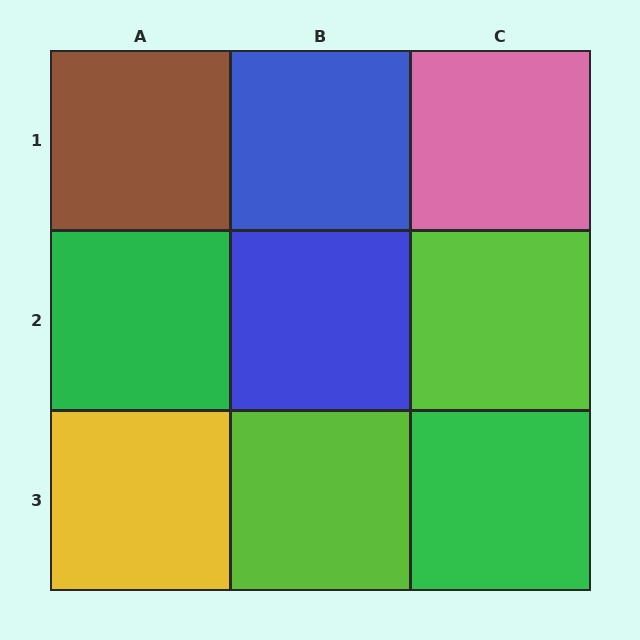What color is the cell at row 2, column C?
Lime.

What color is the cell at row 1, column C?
Pink.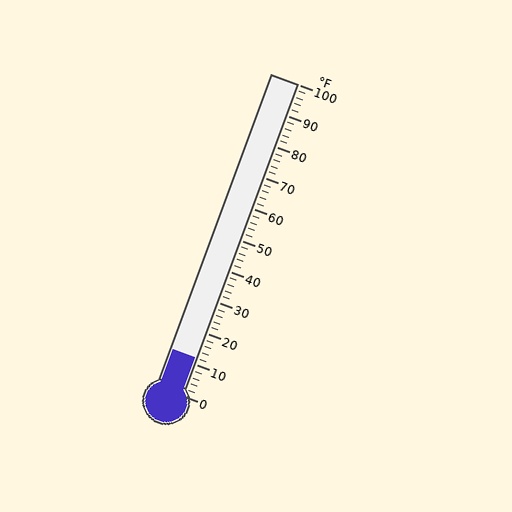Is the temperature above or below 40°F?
The temperature is below 40°F.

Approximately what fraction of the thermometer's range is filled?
The thermometer is filled to approximately 10% of its range.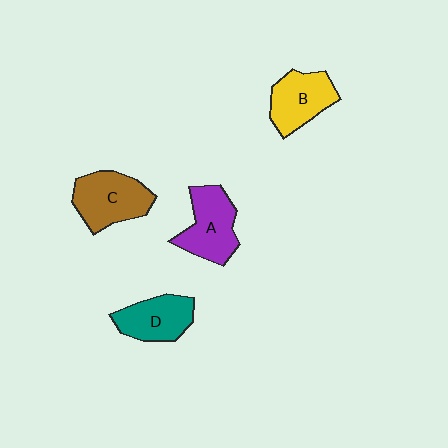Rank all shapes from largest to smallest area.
From largest to smallest: C (brown), A (purple), B (yellow), D (teal).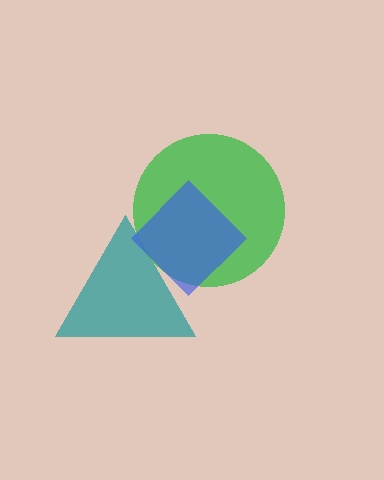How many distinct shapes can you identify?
There are 3 distinct shapes: a teal triangle, a green circle, a blue diamond.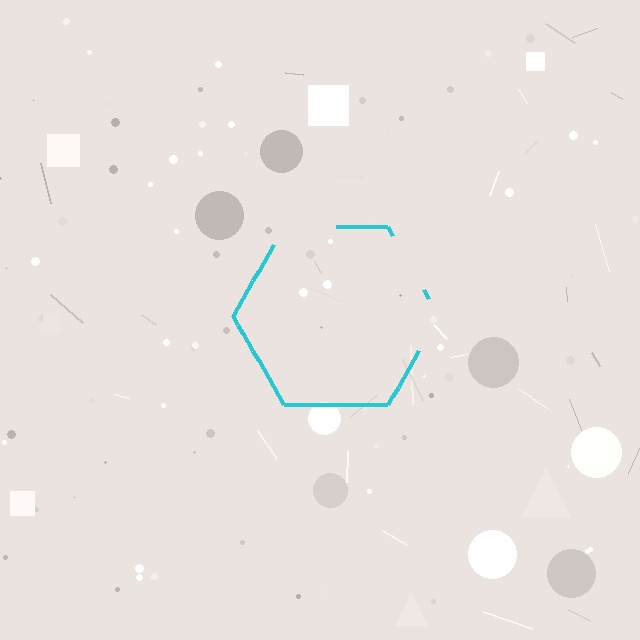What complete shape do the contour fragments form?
The contour fragments form a hexagon.